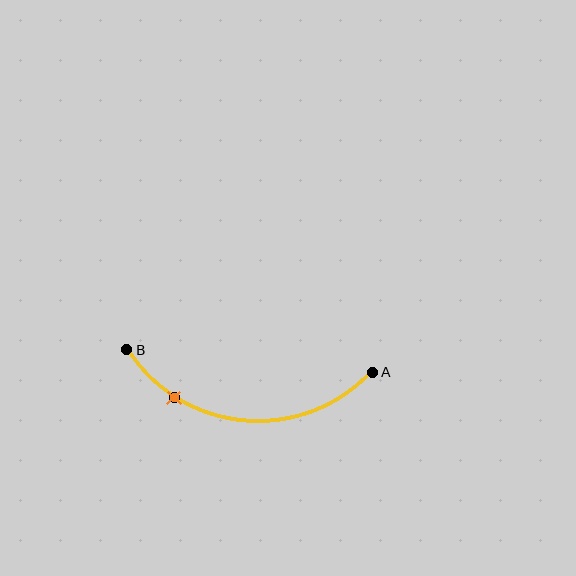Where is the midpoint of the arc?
The arc midpoint is the point on the curve farthest from the straight line joining A and B. It sits below that line.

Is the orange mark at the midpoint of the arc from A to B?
No. The orange mark lies on the arc but is closer to endpoint B. The arc midpoint would be at the point on the curve equidistant along the arc from both A and B.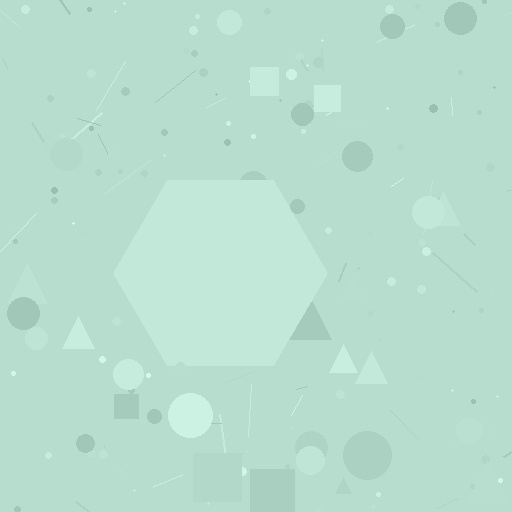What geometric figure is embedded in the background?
A hexagon is embedded in the background.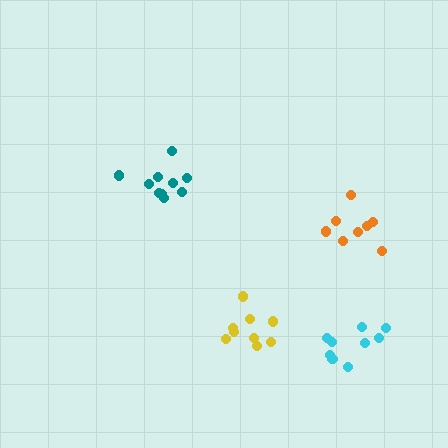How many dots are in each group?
Group 1: 9 dots, Group 2: 8 dots, Group 3: 10 dots, Group 4: 9 dots (36 total).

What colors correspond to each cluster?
The clusters are colored: yellow, orange, teal, cyan.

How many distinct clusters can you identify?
There are 4 distinct clusters.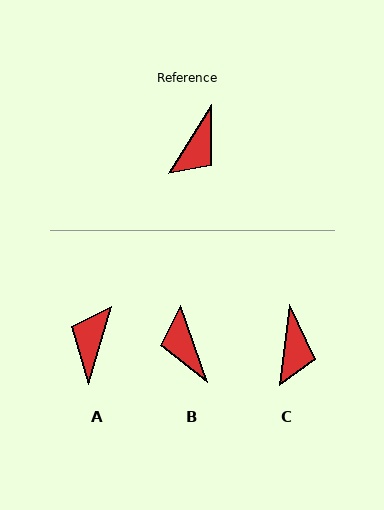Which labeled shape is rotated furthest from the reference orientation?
A, about 165 degrees away.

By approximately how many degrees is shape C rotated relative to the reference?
Approximately 24 degrees counter-clockwise.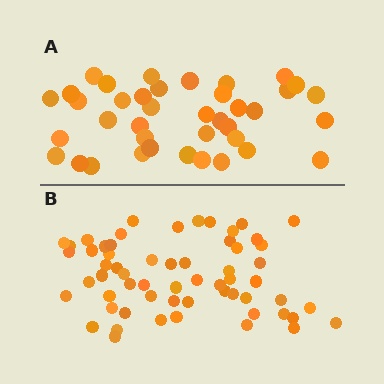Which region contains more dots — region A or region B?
Region B (the bottom region) has more dots.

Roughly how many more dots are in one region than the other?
Region B has approximately 20 more dots than region A.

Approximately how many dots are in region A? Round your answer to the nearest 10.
About 40 dots. (The exact count is 39, which rounds to 40.)